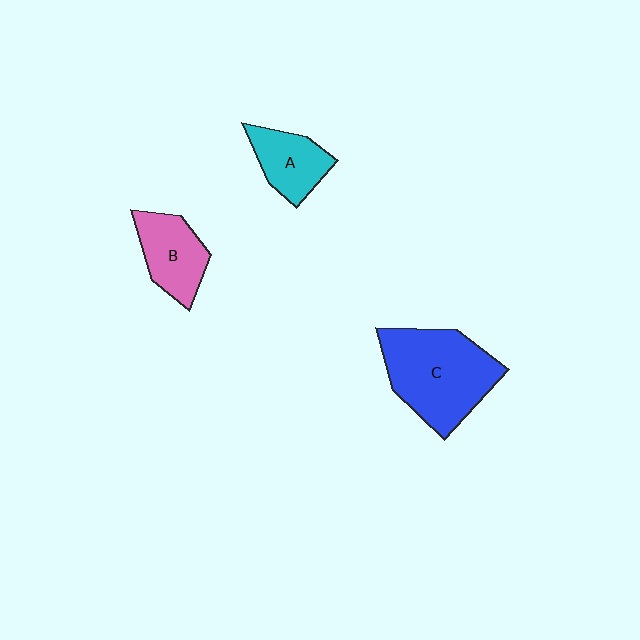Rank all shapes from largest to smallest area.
From largest to smallest: C (blue), B (pink), A (cyan).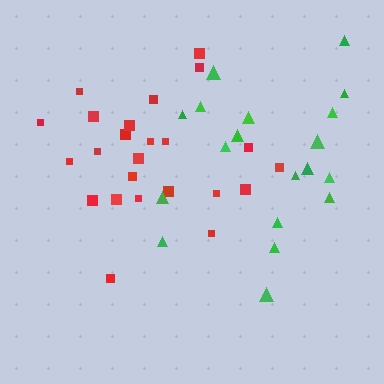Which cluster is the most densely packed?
Red.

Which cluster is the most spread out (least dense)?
Green.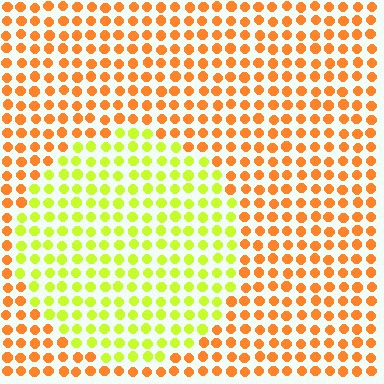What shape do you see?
I see a circle.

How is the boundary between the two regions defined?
The boundary is defined purely by a slight shift in hue (about 51 degrees). Spacing, size, and orientation are identical on both sides.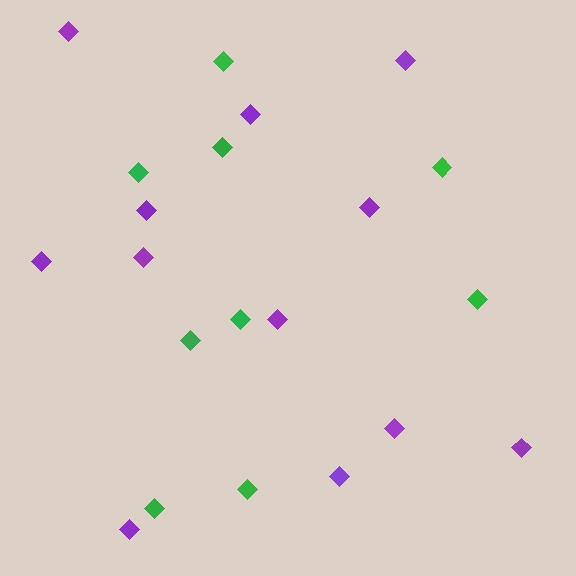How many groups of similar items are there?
There are 2 groups: one group of purple diamonds (12) and one group of green diamonds (9).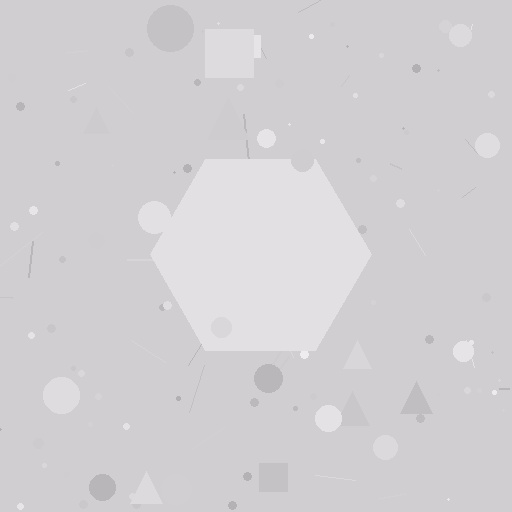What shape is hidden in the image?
A hexagon is hidden in the image.